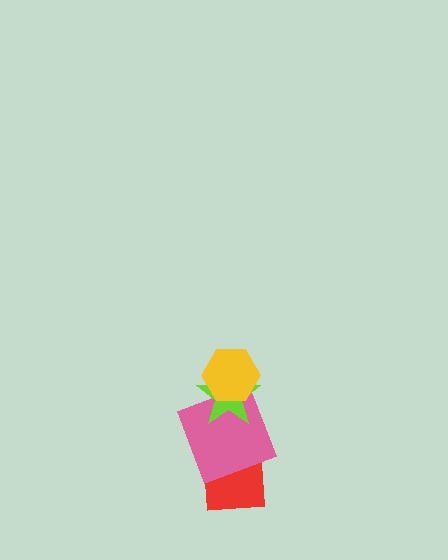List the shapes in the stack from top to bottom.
From top to bottom: the yellow hexagon, the lime star, the pink square, the red square.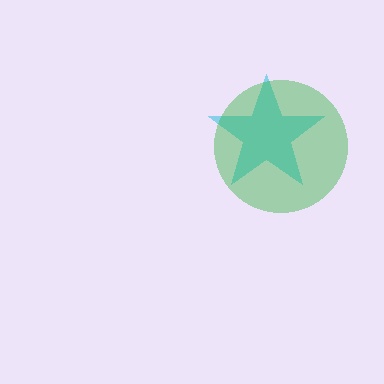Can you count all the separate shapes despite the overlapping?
Yes, there are 2 separate shapes.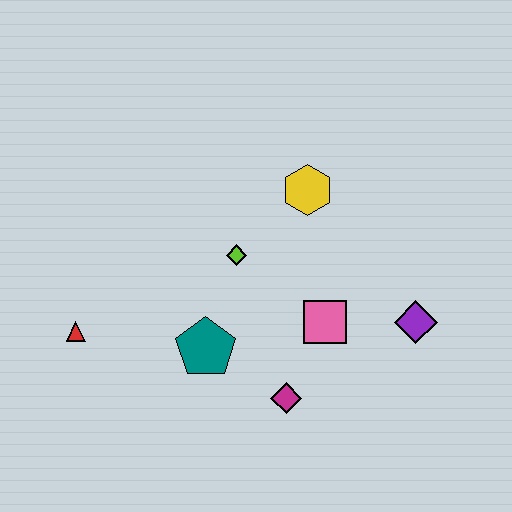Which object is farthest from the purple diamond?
The red triangle is farthest from the purple diamond.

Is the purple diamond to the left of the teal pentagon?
No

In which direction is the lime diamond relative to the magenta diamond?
The lime diamond is above the magenta diamond.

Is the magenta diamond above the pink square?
No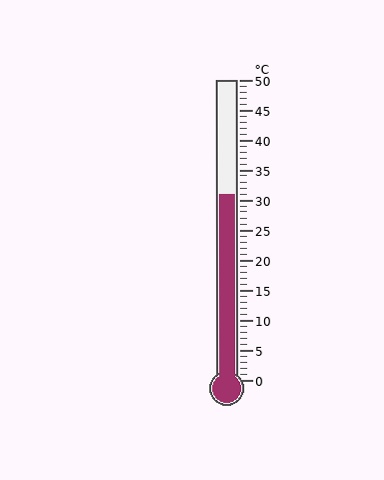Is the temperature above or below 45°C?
The temperature is below 45°C.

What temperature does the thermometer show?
The thermometer shows approximately 31°C.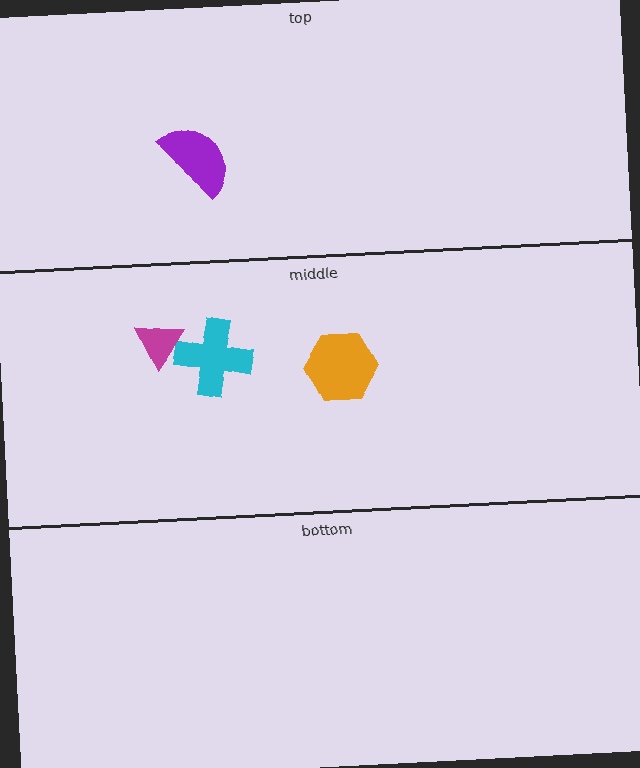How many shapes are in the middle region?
3.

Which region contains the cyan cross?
The middle region.